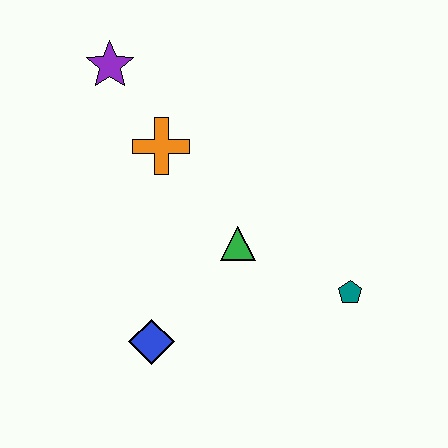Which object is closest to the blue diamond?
The green triangle is closest to the blue diamond.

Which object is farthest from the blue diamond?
The purple star is farthest from the blue diamond.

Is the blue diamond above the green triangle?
No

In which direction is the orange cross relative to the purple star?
The orange cross is below the purple star.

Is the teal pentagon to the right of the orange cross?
Yes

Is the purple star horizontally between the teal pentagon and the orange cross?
No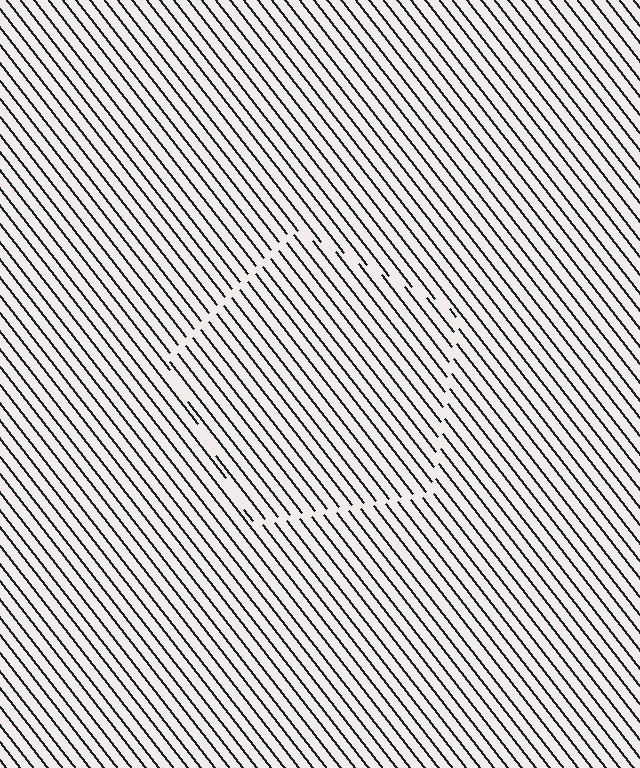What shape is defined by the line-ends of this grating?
An illusory pentagon. The interior of the shape contains the same grating, shifted by half a period — the contour is defined by the phase discontinuity where line-ends from the inner and outer gratings abut.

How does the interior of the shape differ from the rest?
The interior of the shape contains the same grating, shifted by half a period — the contour is defined by the phase discontinuity where line-ends from the inner and outer gratings abut.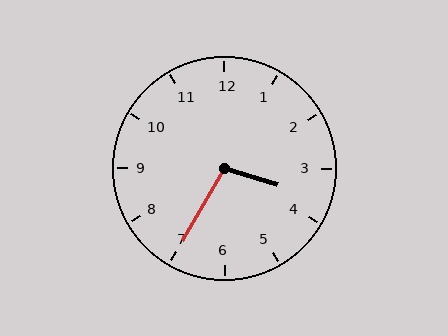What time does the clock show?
3:35.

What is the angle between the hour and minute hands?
Approximately 102 degrees.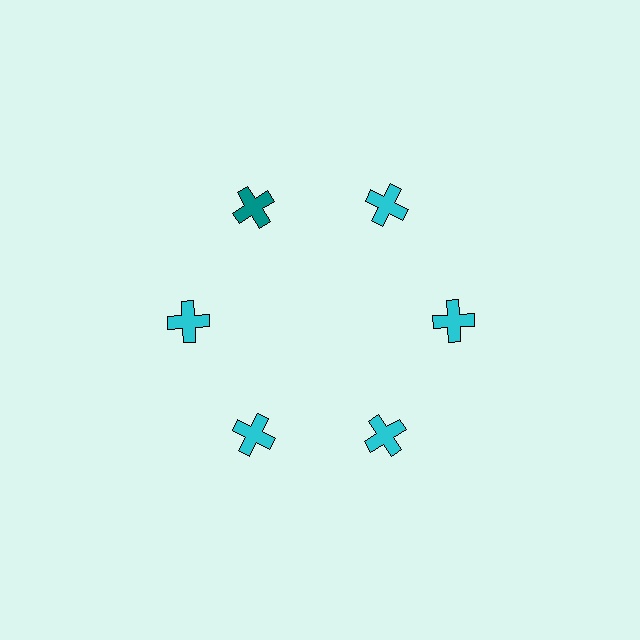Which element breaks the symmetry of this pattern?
The teal cross at roughly the 11 o'clock position breaks the symmetry. All other shapes are cyan crosses.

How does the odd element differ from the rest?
It has a different color: teal instead of cyan.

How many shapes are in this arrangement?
There are 6 shapes arranged in a ring pattern.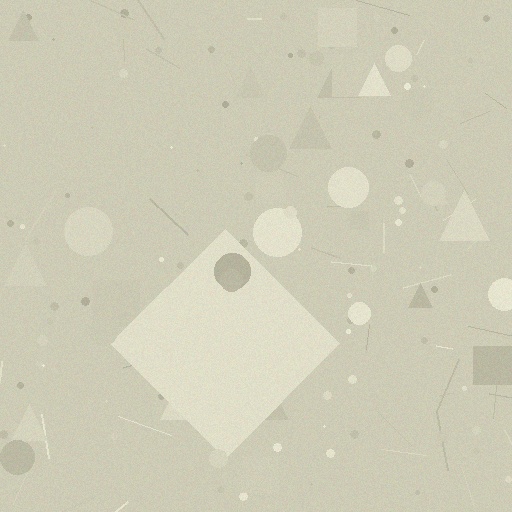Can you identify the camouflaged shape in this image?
The camouflaged shape is a diamond.